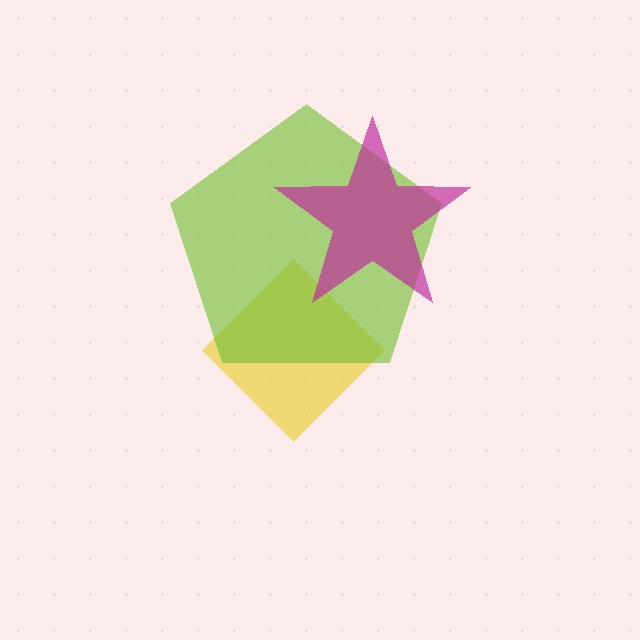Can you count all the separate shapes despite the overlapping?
Yes, there are 3 separate shapes.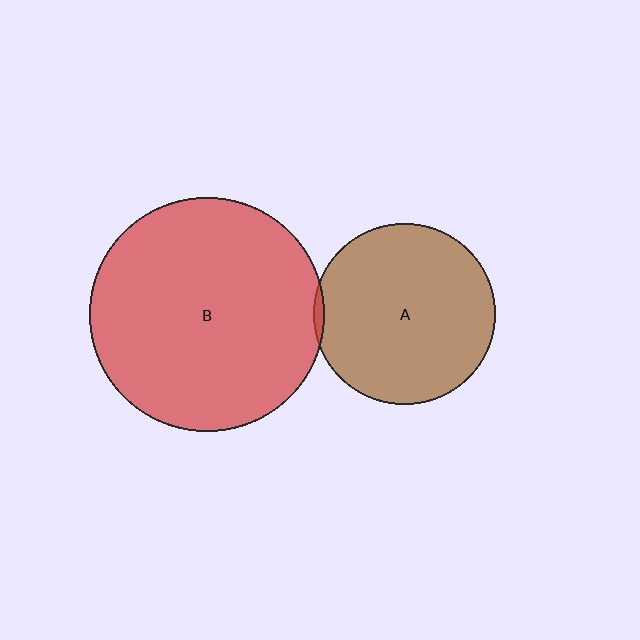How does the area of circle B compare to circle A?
Approximately 1.7 times.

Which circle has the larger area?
Circle B (red).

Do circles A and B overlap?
Yes.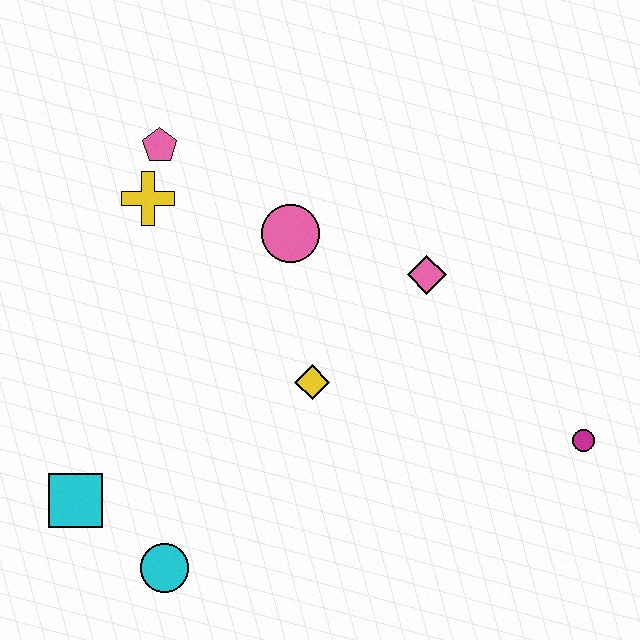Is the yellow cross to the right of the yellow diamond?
No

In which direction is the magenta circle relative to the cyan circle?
The magenta circle is to the right of the cyan circle.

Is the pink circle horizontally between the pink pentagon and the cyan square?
No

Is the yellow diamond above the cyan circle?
Yes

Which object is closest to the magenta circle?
The pink diamond is closest to the magenta circle.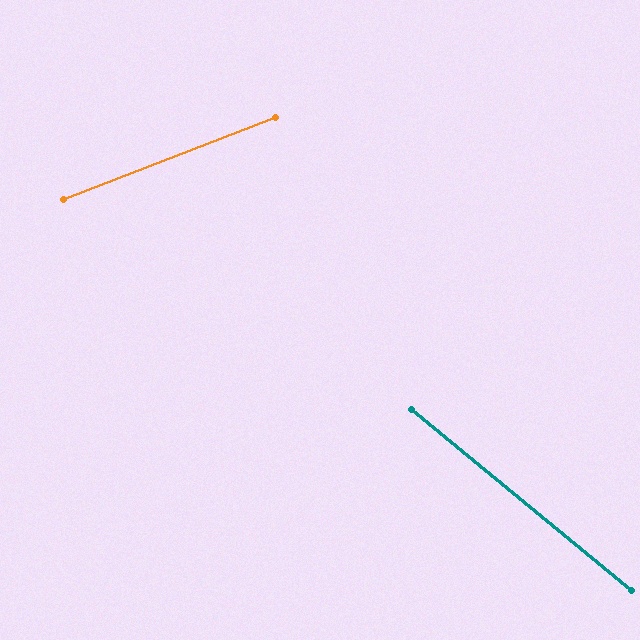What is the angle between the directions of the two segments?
Approximately 60 degrees.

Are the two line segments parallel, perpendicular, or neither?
Neither parallel nor perpendicular — they differ by about 60°.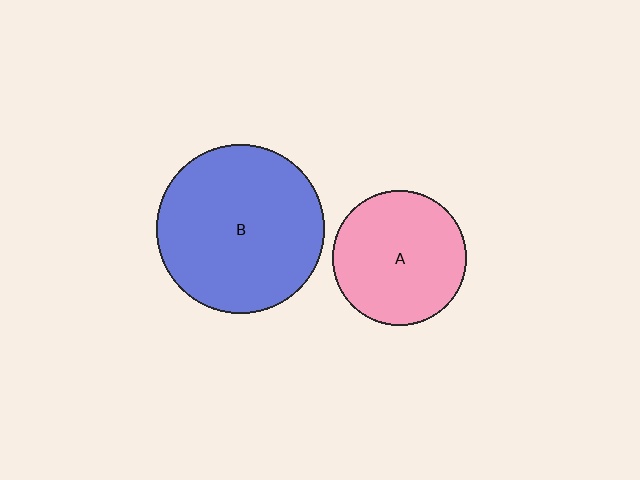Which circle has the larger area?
Circle B (blue).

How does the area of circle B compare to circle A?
Approximately 1.6 times.